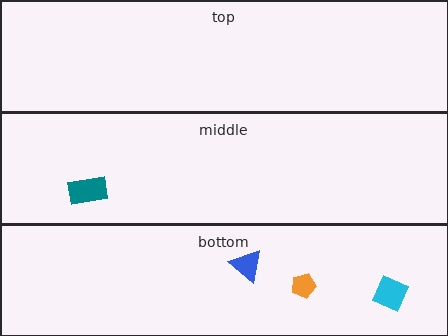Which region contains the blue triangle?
The bottom region.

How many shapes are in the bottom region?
3.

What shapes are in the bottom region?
The cyan diamond, the orange pentagon, the blue triangle.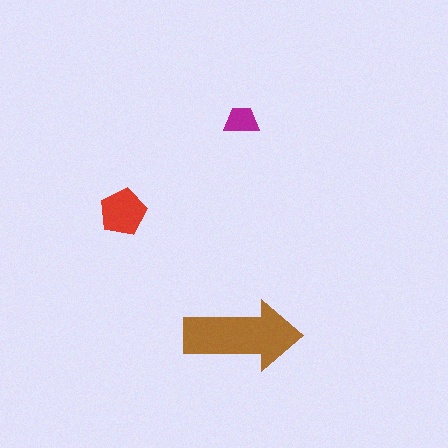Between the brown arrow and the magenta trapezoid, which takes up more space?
The brown arrow.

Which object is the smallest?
The magenta trapezoid.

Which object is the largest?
The brown arrow.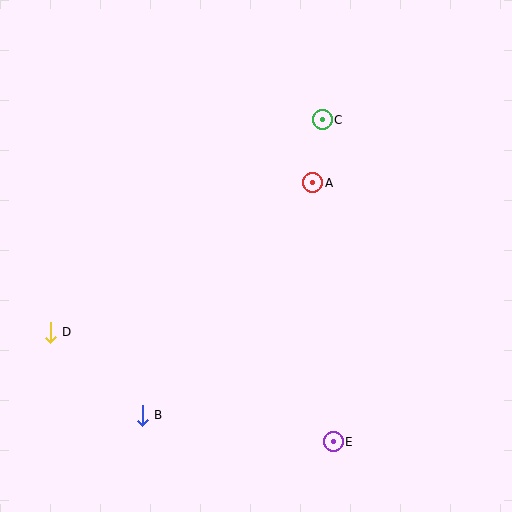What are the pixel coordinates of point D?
Point D is at (50, 332).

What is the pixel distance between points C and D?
The distance between C and D is 345 pixels.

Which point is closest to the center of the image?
Point A at (313, 183) is closest to the center.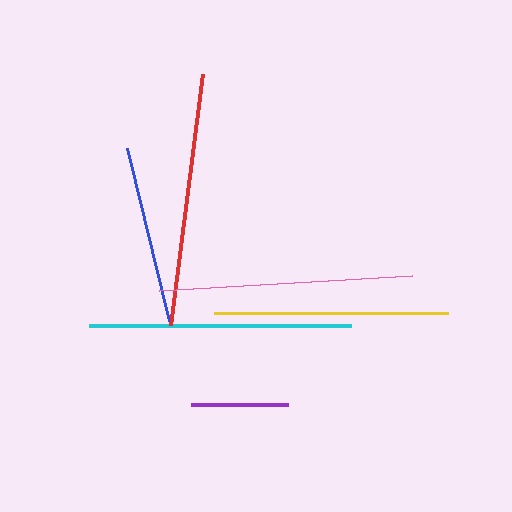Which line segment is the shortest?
The purple line is the shortest at approximately 97 pixels.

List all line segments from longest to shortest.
From longest to shortest: cyan, red, pink, yellow, blue, purple.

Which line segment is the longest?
The cyan line is the longest at approximately 262 pixels.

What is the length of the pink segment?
The pink segment is approximately 253 pixels long.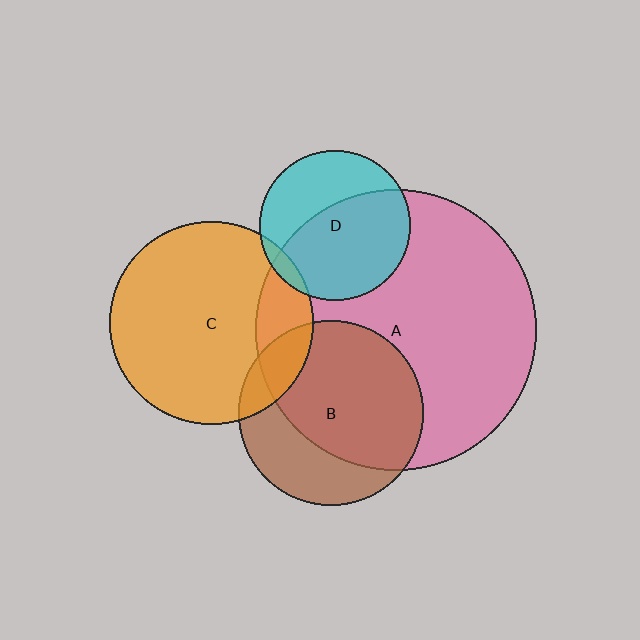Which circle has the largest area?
Circle A (pink).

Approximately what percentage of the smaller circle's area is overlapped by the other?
Approximately 15%.